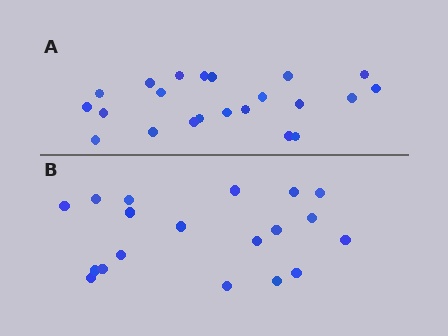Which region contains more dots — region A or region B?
Region A (the top region) has more dots.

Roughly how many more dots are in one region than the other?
Region A has just a few more — roughly 2 or 3 more dots than region B.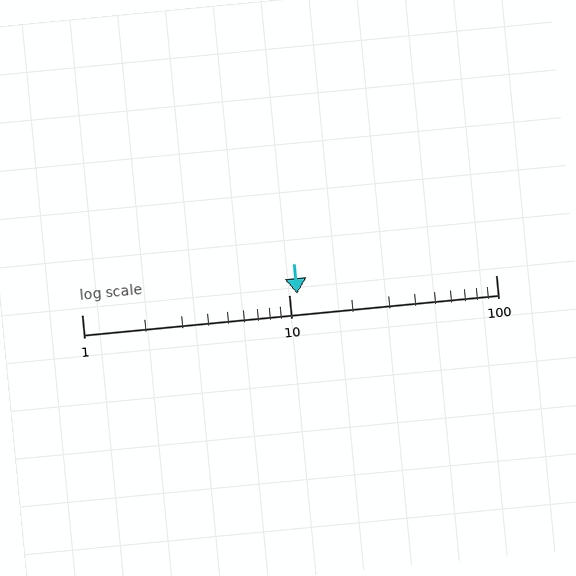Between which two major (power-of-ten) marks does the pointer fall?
The pointer is between 10 and 100.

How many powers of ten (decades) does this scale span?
The scale spans 2 decades, from 1 to 100.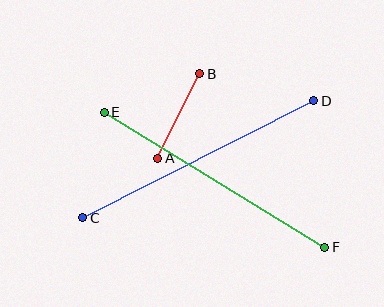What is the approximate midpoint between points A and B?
The midpoint is at approximately (179, 116) pixels.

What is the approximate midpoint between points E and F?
The midpoint is at approximately (215, 180) pixels.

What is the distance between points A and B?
The distance is approximately 95 pixels.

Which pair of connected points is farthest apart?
Points C and D are farthest apart.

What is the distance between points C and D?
The distance is approximately 259 pixels.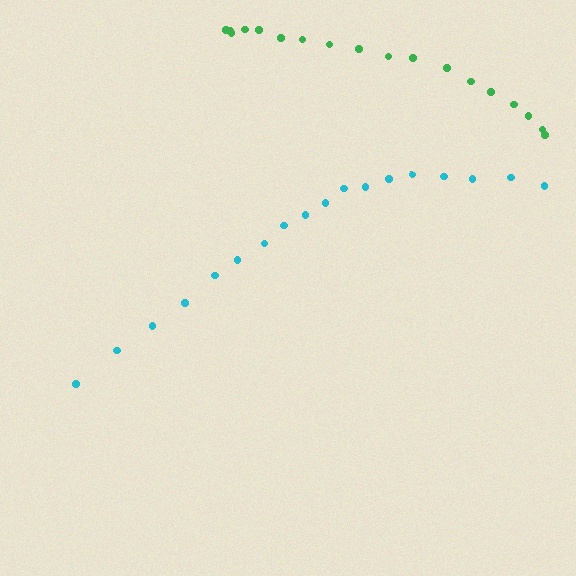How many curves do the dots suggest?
There are 2 distinct paths.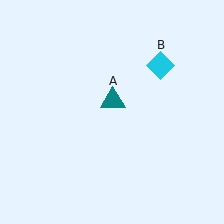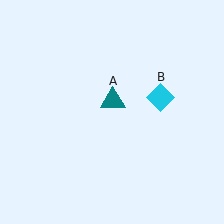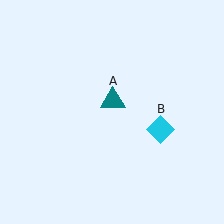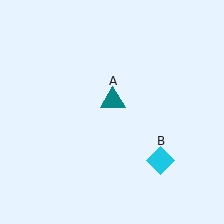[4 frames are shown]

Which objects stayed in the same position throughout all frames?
Teal triangle (object A) remained stationary.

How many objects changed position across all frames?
1 object changed position: cyan diamond (object B).